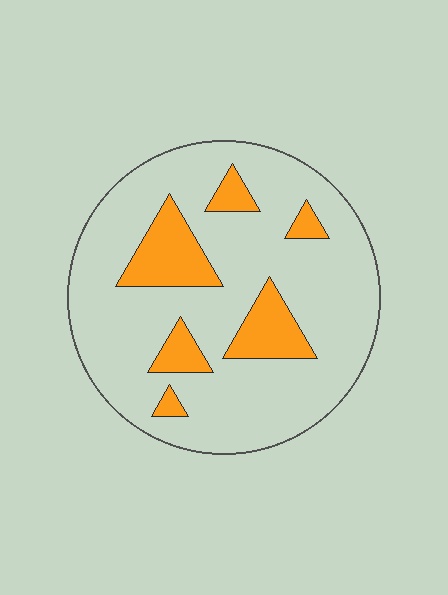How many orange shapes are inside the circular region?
6.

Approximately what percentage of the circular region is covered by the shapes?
Approximately 20%.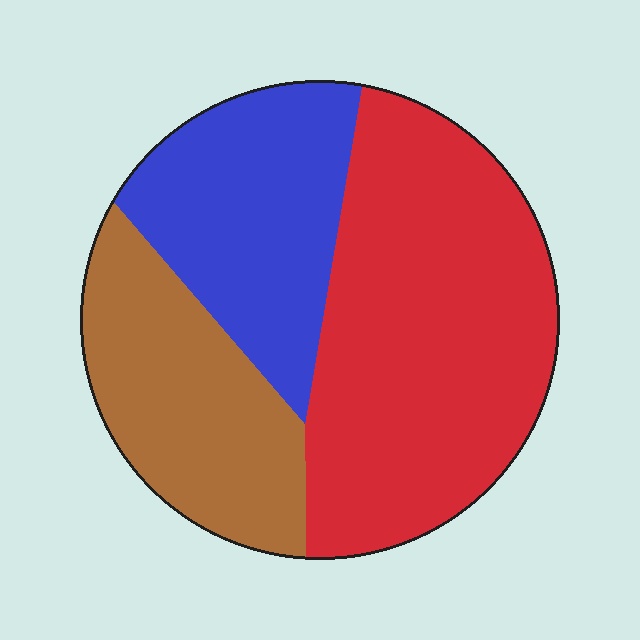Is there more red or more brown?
Red.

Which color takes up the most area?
Red, at roughly 50%.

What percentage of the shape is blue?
Blue covers around 25% of the shape.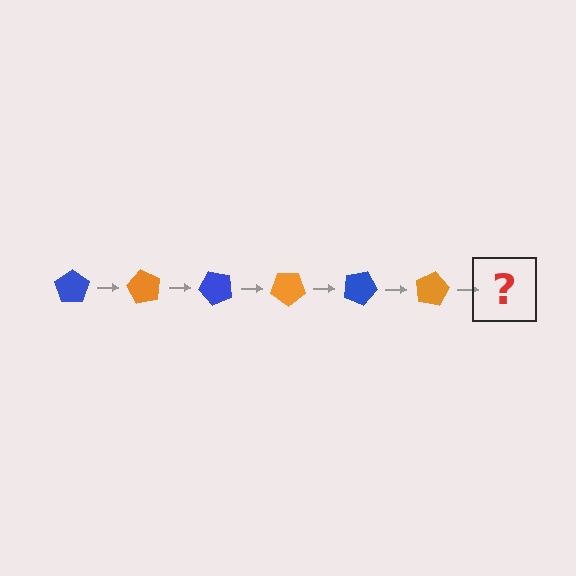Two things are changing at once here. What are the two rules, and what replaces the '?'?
The two rules are that it rotates 60 degrees each step and the color cycles through blue and orange. The '?' should be a blue pentagon, rotated 360 degrees from the start.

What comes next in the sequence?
The next element should be a blue pentagon, rotated 360 degrees from the start.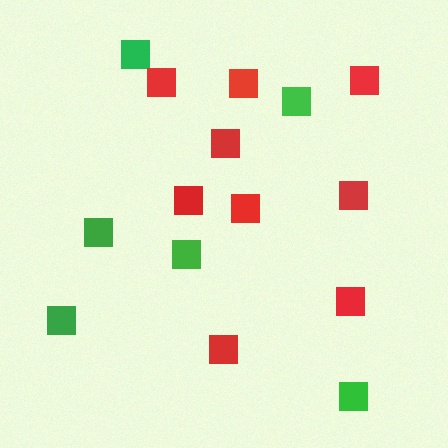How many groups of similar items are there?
There are 2 groups: one group of green squares (6) and one group of red squares (9).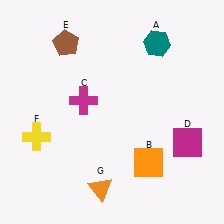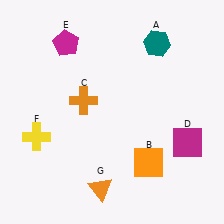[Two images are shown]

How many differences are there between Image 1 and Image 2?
There are 2 differences between the two images.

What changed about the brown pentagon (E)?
In Image 1, E is brown. In Image 2, it changed to magenta.